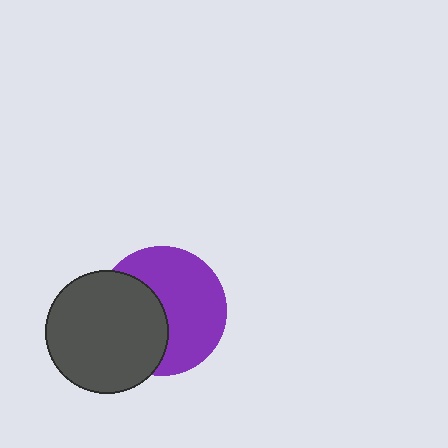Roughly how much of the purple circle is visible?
About half of it is visible (roughly 59%).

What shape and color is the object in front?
The object in front is a dark gray circle.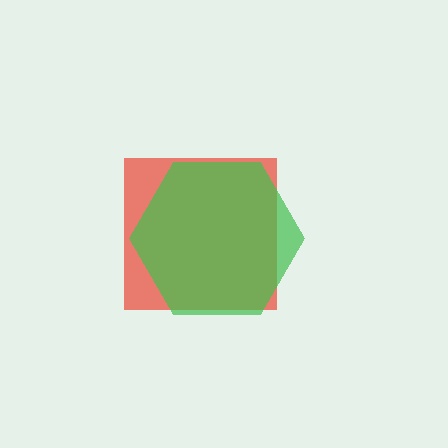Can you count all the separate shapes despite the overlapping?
Yes, there are 2 separate shapes.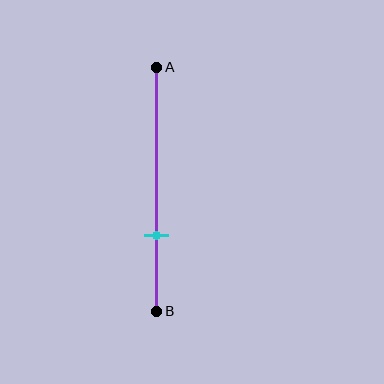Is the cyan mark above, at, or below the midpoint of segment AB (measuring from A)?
The cyan mark is below the midpoint of segment AB.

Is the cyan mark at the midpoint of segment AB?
No, the mark is at about 70% from A, not at the 50% midpoint.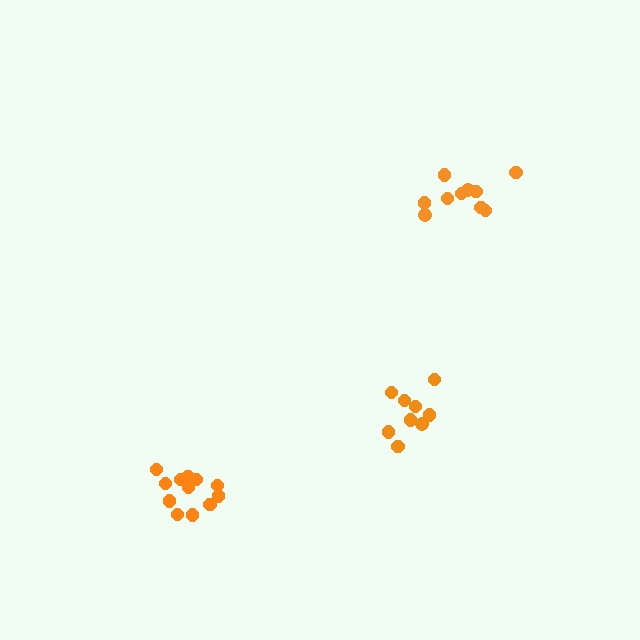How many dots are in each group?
Group 1: 9 dots, Group 2: 10 dots, Group 3: 13 dots (32 total).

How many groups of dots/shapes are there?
There are 3 groups.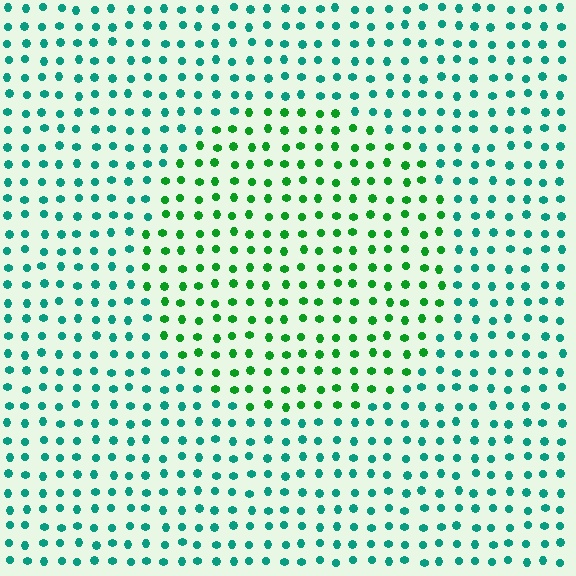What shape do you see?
I see a circle.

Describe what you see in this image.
The image is filled with small teal elements in a uniform arrangement. A circle-shaped region is visible where the elements are tinted to a slightly different hue, forming a subtle color boundary.